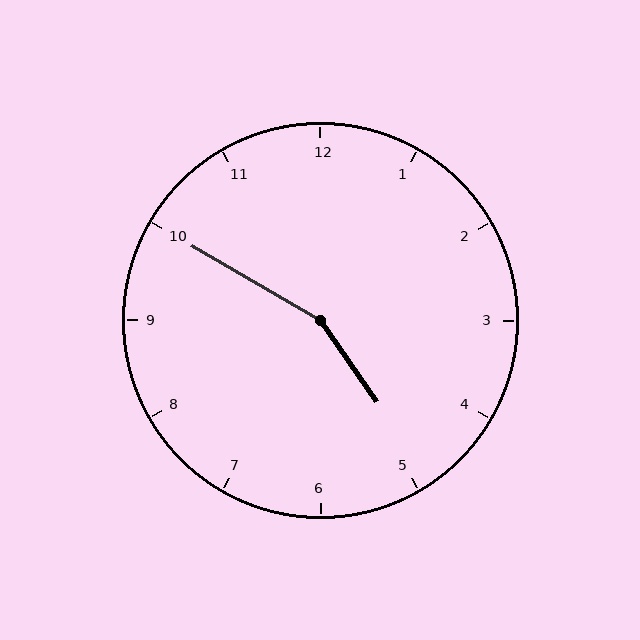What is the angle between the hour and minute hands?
Approximately 155 degrees.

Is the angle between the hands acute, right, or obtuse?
It is obtuse.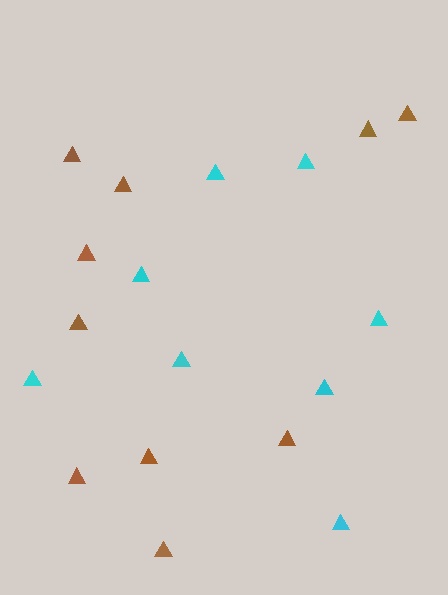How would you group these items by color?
There are 2 groups: one group of brown triangles (10) and one group of cyan triangles (8).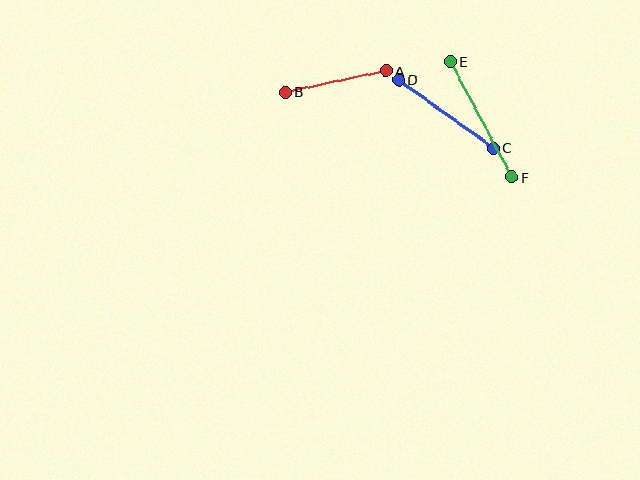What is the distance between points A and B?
The distance is approximately 103 pixels.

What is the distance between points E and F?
The distance is approximately 131 pixels.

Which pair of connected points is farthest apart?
Points E and F are farthest apart.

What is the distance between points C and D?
The distance is approximately 117 pixels.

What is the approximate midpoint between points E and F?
The midpoint is at approximately (481, 119) pixels.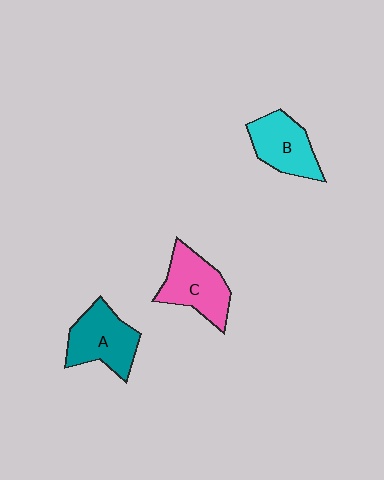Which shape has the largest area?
Shape C (pink).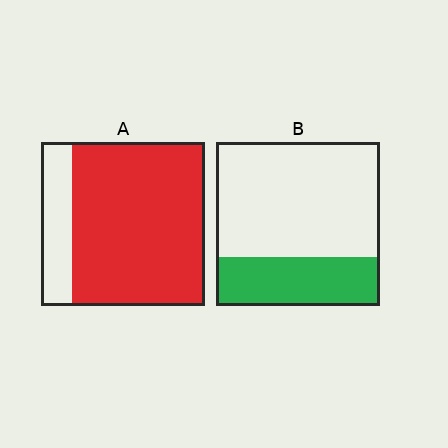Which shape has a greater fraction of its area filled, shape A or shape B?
Shape A.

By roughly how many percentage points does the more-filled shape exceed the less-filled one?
By roughly 50 percentage points (A over B).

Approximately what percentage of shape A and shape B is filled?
A is approximately 80% and B is approximately 30%.